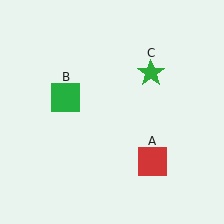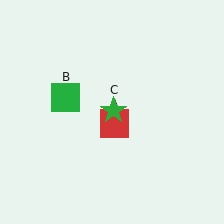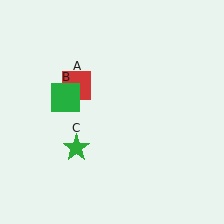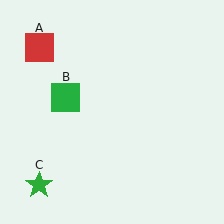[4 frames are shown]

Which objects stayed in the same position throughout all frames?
Green square (object B) remained stationary.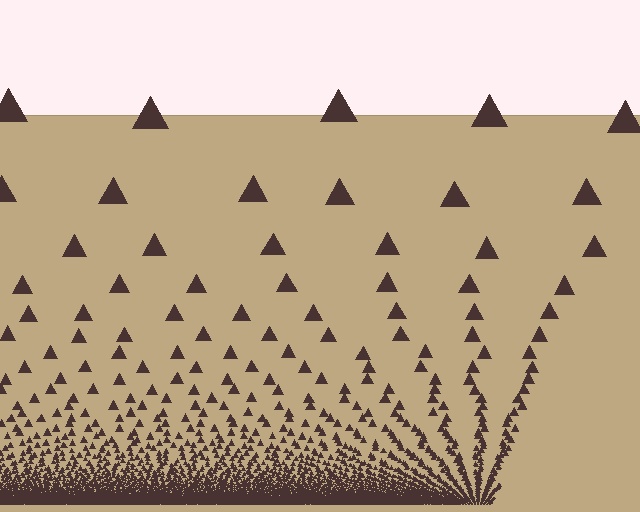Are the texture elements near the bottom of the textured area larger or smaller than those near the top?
Smaller. The gradient is inverted — elements near the bottom are smaller and denser.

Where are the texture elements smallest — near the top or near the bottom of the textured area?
Near the bottom.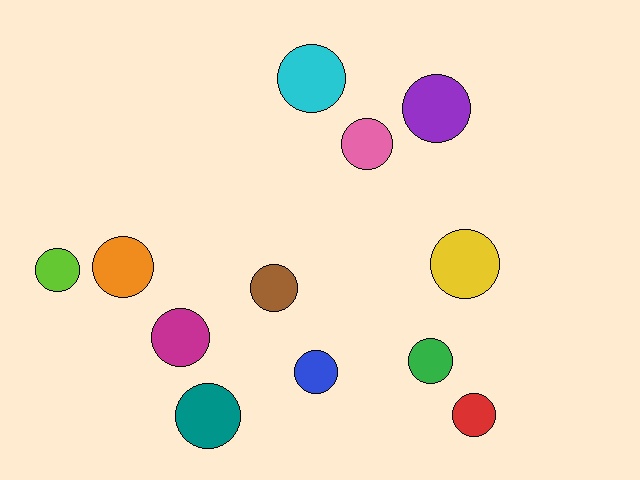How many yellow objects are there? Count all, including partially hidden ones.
There is 1 yellow object.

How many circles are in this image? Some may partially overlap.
There are 12 circles.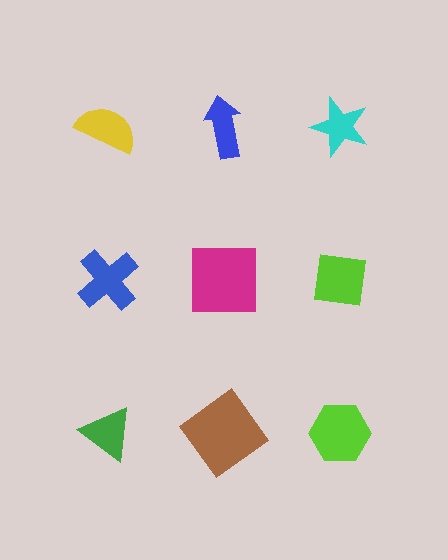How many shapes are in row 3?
3 shapes.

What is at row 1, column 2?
A blue arrow.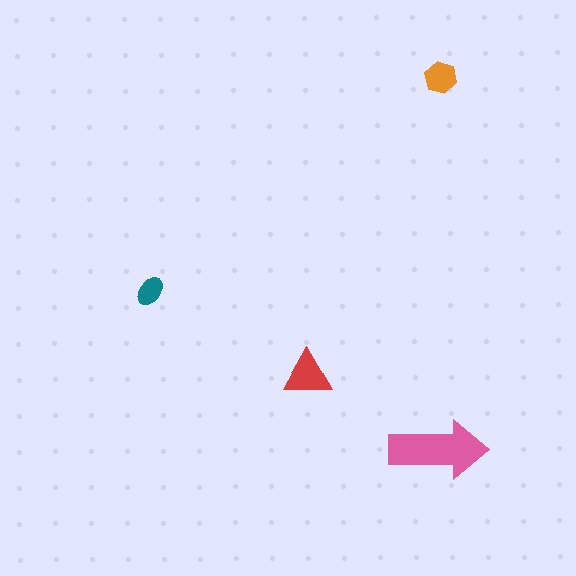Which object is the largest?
The pink arrow.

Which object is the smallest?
The teal ellipse.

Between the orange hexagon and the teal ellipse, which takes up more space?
The orange hexagon.